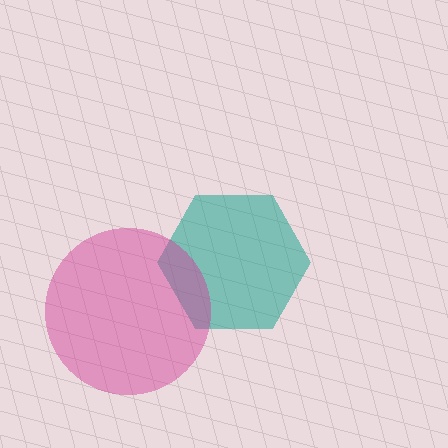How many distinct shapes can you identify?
There are 2 distinct shapes: a teal hexagon, a magenta circle.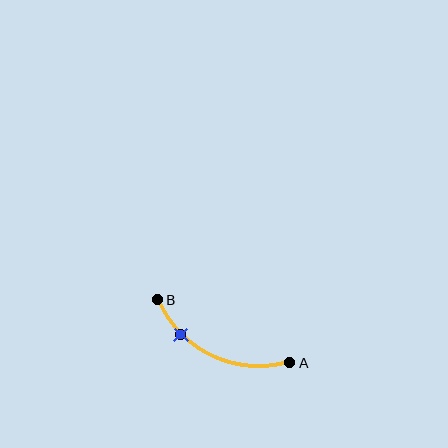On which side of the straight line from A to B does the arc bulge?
The arc bulges below the straight line connecting A and B.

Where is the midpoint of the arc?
The arc midpoint is the point on the curve farthest from the straight line joining A and B. It sits below that line.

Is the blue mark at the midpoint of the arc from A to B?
No. The blue mark lies on the arc but is closer to endpoint B. The arc midpoint would be at the point on the curve equidistant along the arc from both A and B.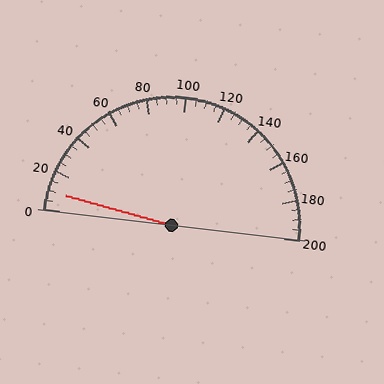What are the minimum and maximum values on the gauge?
The gauge ranges from 0 to 200.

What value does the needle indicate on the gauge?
The needle indicates approximately 10.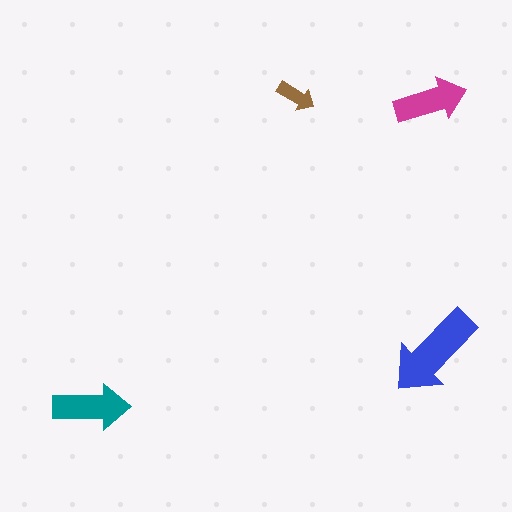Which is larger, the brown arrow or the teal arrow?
The teal one.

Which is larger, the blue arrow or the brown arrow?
The blue one.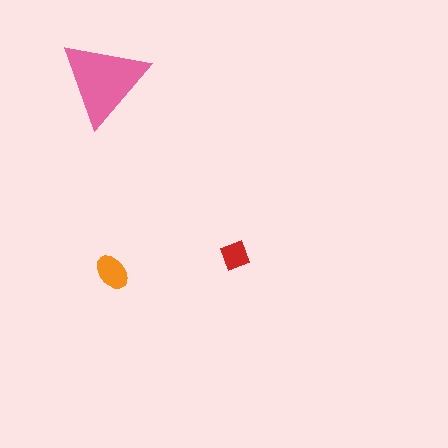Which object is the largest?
The pink triangle.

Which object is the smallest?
The red diamond.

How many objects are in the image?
There are 3 objects in the image.